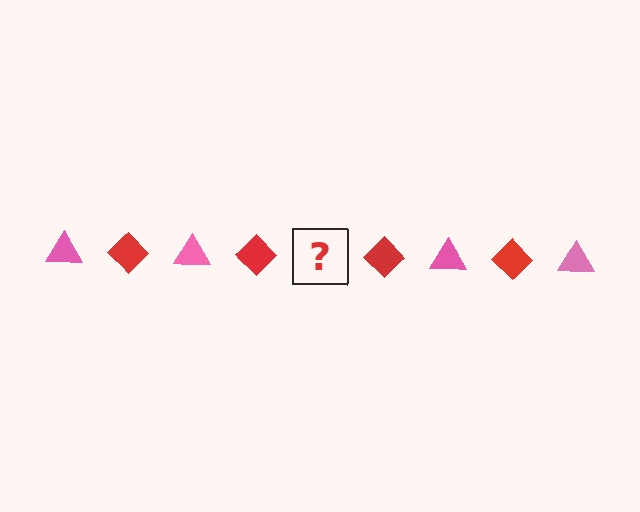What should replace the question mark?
The question mark should be replaced with a pink triangle.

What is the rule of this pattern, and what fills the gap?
The rule is that the pattern alternates between pink triangle and red diamond. The gap should be filled with a pink triangle.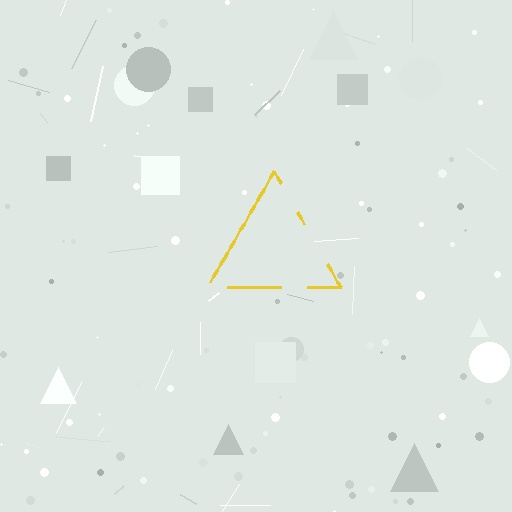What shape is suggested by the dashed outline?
The dashed outline suggests a triangle.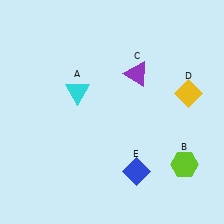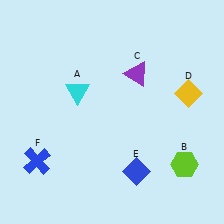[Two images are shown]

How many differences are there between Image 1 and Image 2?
There is 1 difference between the two images.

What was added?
A blue cross (F) was added in Image 2.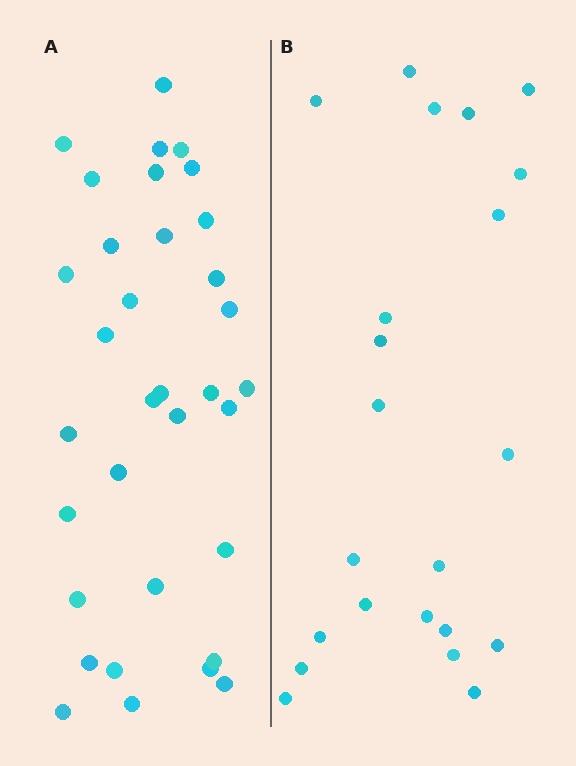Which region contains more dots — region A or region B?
Region A (the left region) has more dots.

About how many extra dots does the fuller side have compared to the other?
Region A has roughly 12 or so more dots than region B.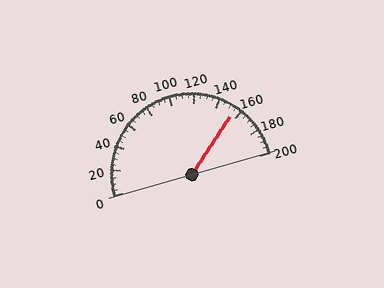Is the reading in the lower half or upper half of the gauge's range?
The reading is in the upper half of the range (0 to 200).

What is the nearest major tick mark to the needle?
The nearest major tick mark is 160.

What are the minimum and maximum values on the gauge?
The gauge ranges from 0 to 200.